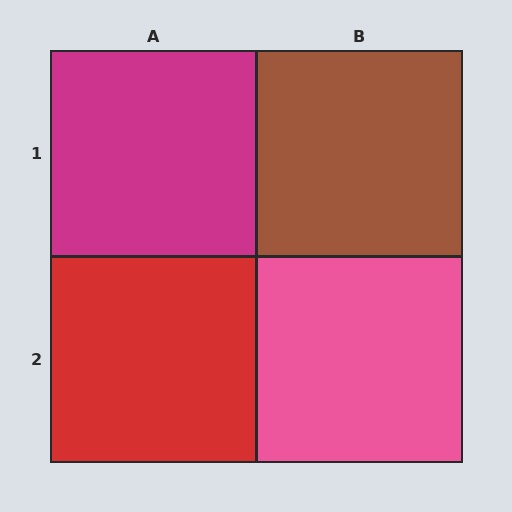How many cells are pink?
1 cell is pink.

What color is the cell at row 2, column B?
Pink.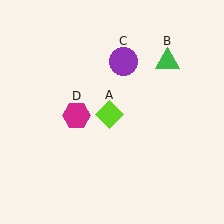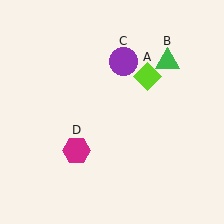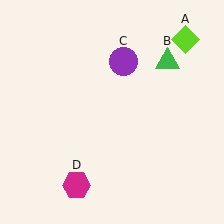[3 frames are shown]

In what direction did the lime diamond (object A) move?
The lime diamond (object A) moved up and to the right.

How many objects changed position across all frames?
2 objects changed position: lime diamond (object A), magenta hexagon (object D).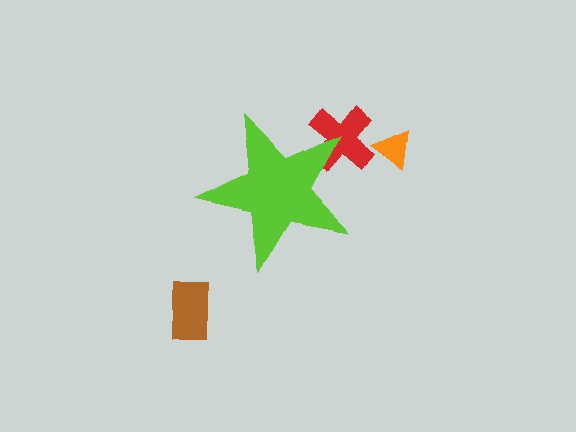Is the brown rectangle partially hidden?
No, the brown rectangle is fully visible.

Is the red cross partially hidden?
Yes, the red cross is partially hidden behind the lime star.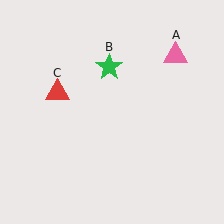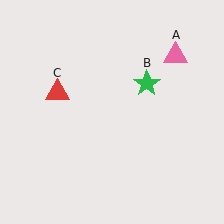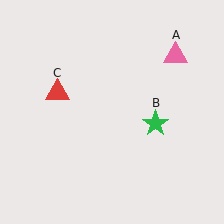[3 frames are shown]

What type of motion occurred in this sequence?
The green star (object B) rotated clockwise around the center of the scene.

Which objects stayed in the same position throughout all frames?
Pink triangle (object A) and red triangle (object C) remained stationary.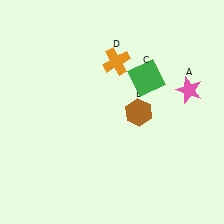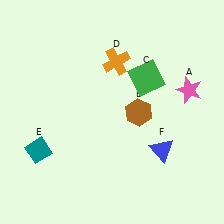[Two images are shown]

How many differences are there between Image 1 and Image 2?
There are 2 differences between the two images.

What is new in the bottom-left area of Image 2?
A teal diamond (E) was added in the bottom-left area of Image 2.